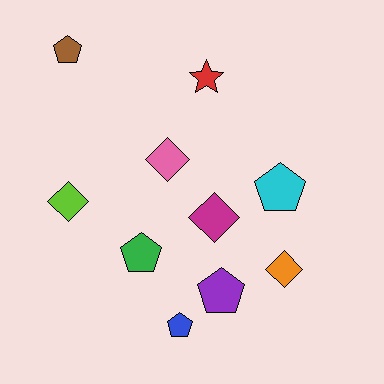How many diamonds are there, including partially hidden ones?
There are 4 diamonds.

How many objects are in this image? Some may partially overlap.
There are 10 objects.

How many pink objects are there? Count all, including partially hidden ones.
There is 1 pink object.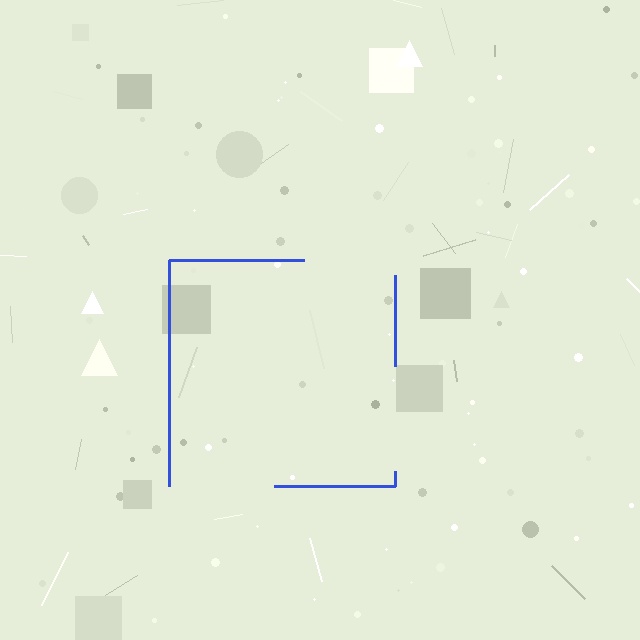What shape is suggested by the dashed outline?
The dashed outline suggests a square.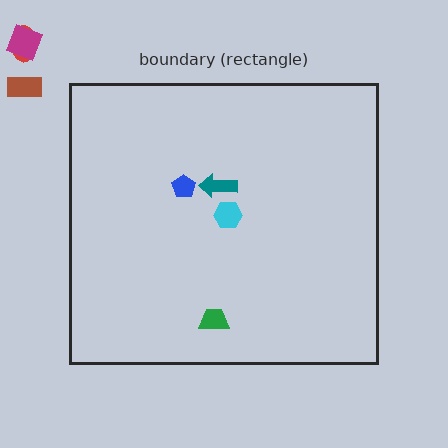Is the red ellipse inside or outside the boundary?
Outside.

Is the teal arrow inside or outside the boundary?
Inside.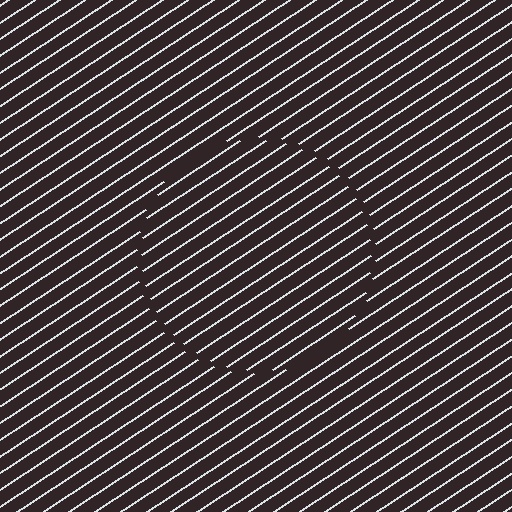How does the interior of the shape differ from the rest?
The interior of the shape contains the same grating, shifted by half a period — the contour is defined by the phase discontinuity where line-ends from the inner and outer gratings abut.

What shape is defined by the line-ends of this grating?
An illusory circle. The interior of the shape contains the same grating, shifted by half a period — the contour is defined by the phase discontinuity where line-ends from the inner and outer gratings abut.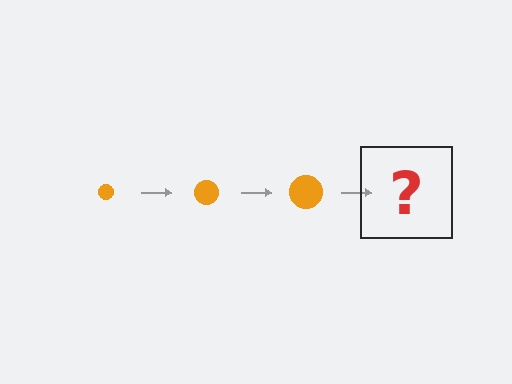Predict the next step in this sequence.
The next step is an orange circle, larger than the previous one.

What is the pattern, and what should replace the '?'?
The pattern is that the circle gets progressively larger each step. The '?' should be an orange circle, larger than the previous one.